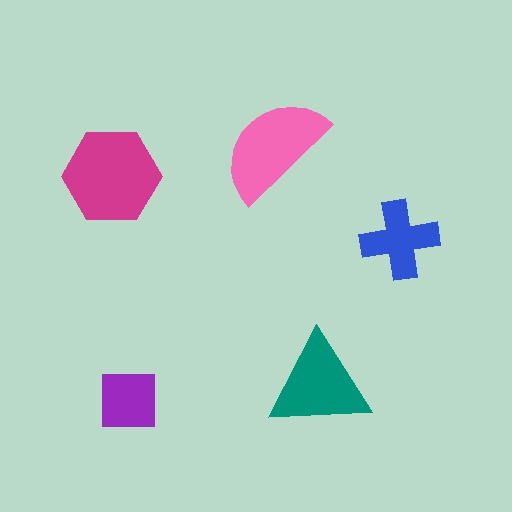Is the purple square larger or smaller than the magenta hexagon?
Smaller.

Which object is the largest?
The magenta hexagon.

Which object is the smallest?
The purple square.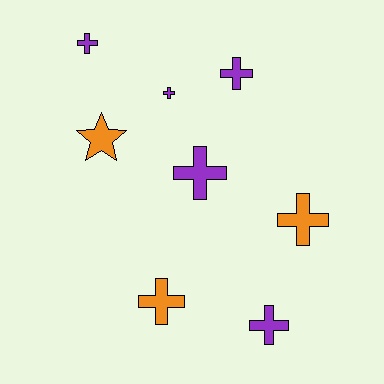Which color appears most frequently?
Purple, with 5 objects.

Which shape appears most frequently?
Cross, with 7 objects.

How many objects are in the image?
There are 8 objects.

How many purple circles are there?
There are no purple circles.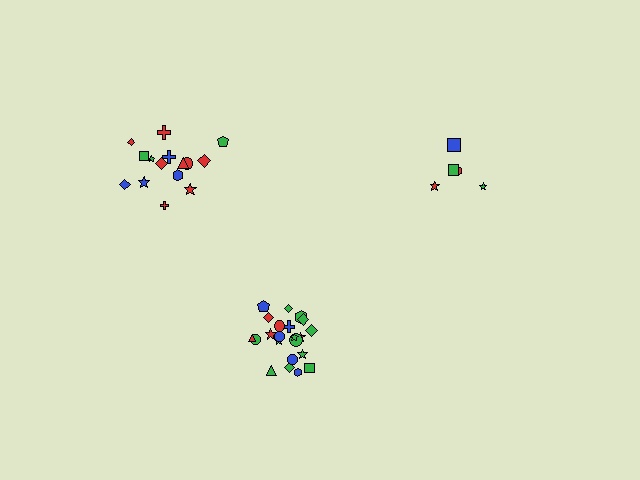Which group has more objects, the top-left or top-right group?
The top-left group.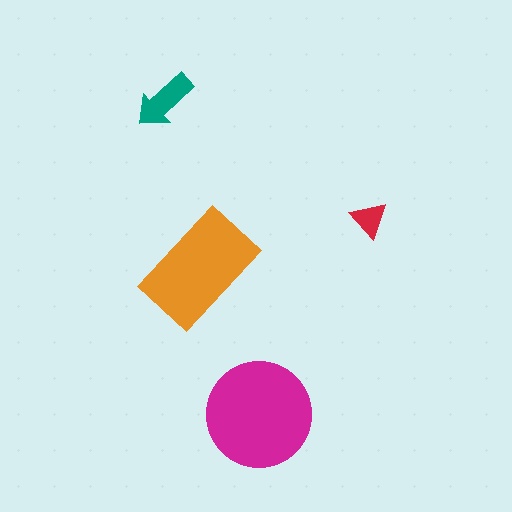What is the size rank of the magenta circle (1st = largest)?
1st.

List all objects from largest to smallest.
The magenta circle, the orange rectangle, the teal arrow, the red triangle.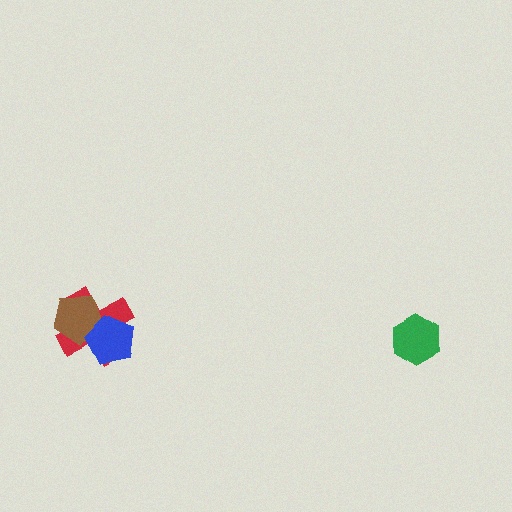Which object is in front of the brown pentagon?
The blue pentagon is in front of the brown pentagon.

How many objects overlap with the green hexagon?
0 objects overlap with the green hexagon.